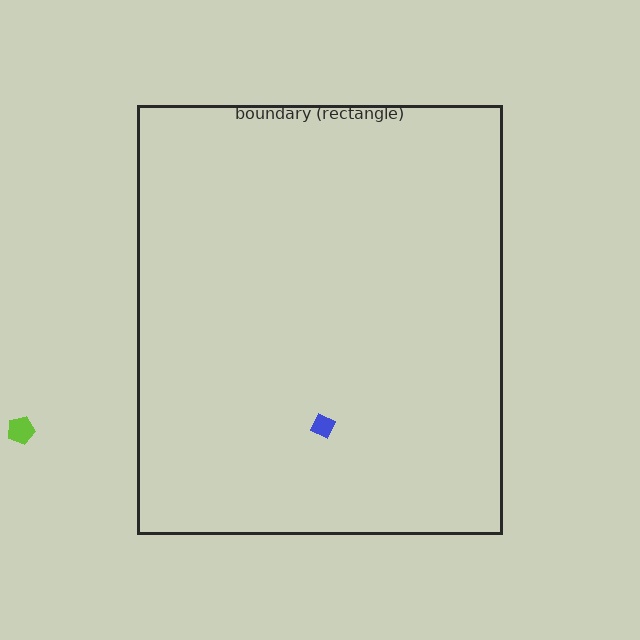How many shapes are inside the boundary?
1 inside, 1 outside.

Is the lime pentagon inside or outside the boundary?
Outside.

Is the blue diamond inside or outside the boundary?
Inside.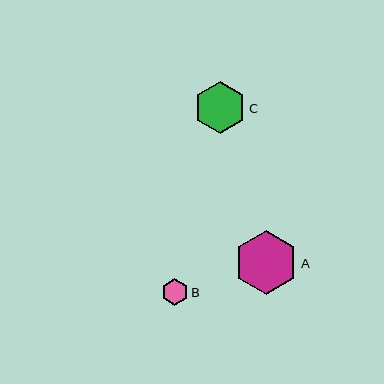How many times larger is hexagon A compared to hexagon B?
Hexagon A is approximately 2.4 times the size of hexagon B.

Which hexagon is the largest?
Hexagon A is the largest with a size of approximately 64 pixels.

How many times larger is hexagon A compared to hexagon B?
Hexagon A is approximately 2.4 times the size of hexagon B.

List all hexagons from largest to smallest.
From largest to smallest: A, C, B.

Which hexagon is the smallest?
Hexagon B is the smallest with a size of approximately 26 pixels.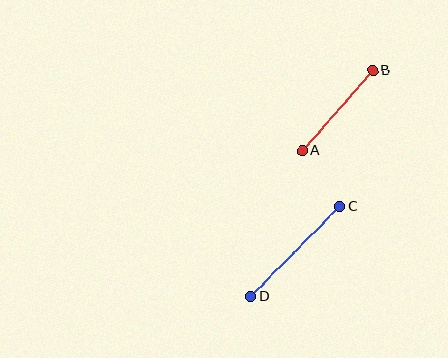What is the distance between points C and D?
The distance is approximately 127 pixels.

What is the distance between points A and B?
The distance is approximately 107 pixels.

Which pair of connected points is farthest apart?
Points C and D are farthest apart.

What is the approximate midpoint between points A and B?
The midpoint is at approximately (337, 110) pixels.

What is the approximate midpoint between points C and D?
The midpoint is at approximately (295, 252) pixels.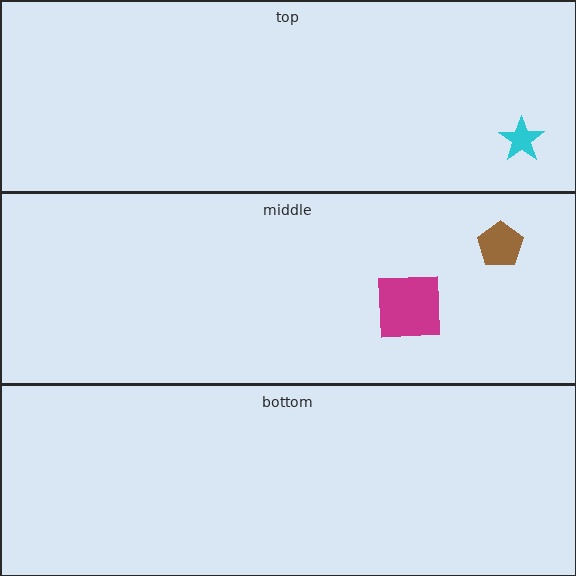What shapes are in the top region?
The cyan star.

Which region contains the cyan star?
The top region.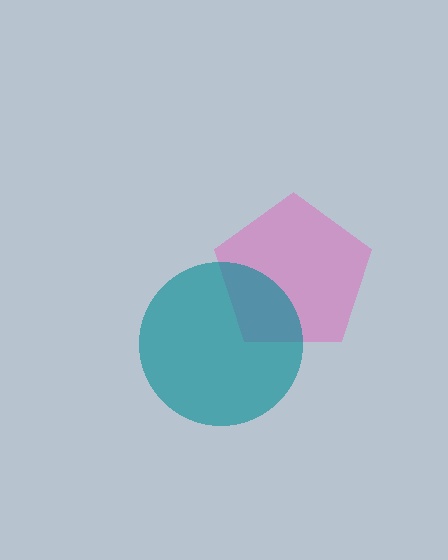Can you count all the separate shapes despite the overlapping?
Yes, there are 2 separate shapes.